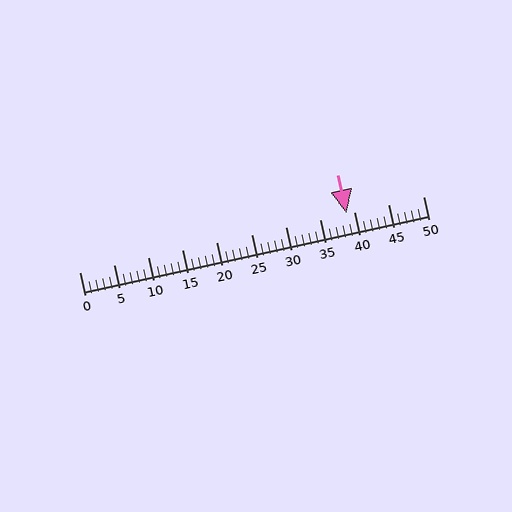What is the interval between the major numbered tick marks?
The major tick marks are spaced 5 units apart.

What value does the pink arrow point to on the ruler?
The pink arrow points to approximately 39.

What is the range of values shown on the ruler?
The ruler shows values from 0 to 50.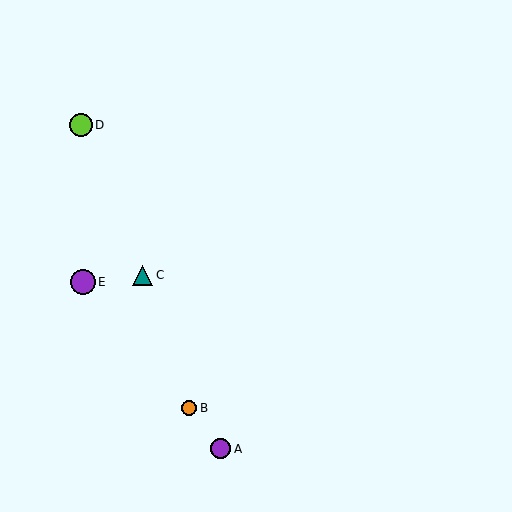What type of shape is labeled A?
Shape A is a purple circle.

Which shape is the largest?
The purple circle (labeled E) is the largest.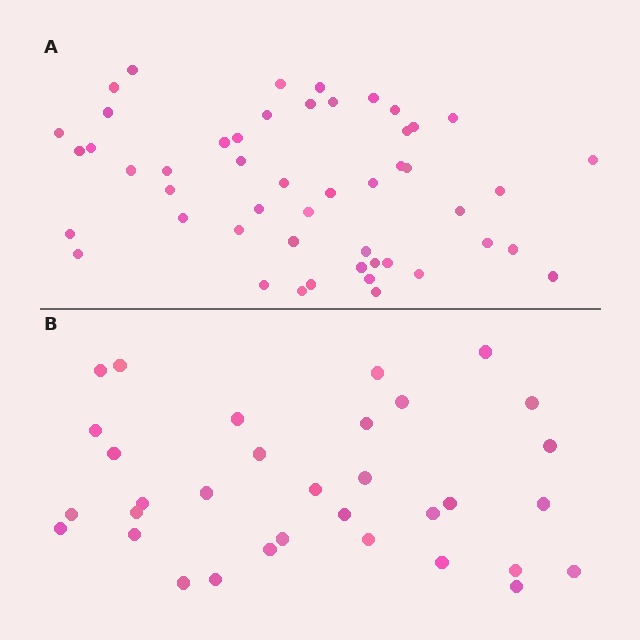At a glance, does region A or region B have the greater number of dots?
Region A (the top region) has more dots.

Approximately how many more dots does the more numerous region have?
Region A has approximately 15 more dots than region B.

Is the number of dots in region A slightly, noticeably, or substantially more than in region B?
Region A has substantially more. The ratio is roughly 1.5 to 1.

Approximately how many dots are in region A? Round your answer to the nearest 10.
About 50 dots.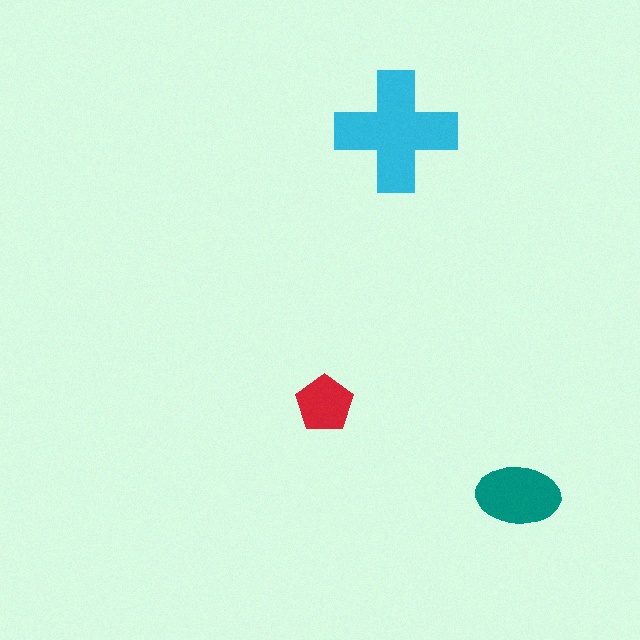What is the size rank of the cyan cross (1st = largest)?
1st.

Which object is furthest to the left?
The red pentagon is leftmost.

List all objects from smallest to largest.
The red pentagon, the teal ellipse, the cyan cross.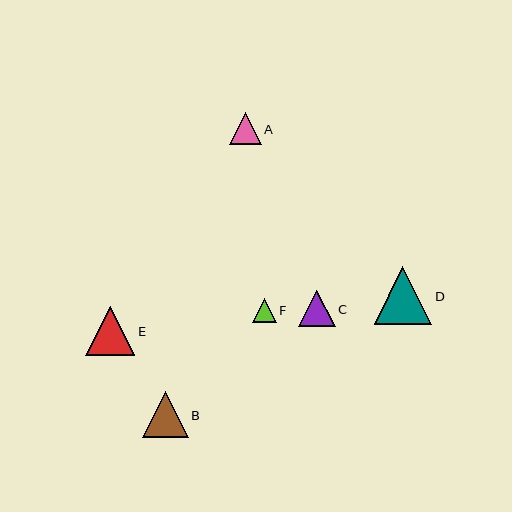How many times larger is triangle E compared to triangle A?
Triangle E is approximately 1.6 times the size of triangle A.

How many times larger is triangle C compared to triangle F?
Triangle C is approximately 1.5 times the size of triangle F.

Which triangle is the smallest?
Triangle F is the smallest with a size of approximately 24 pixels.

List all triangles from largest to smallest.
From largest to smallest: D, E, B, C, A, F.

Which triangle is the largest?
Triangle D is the largest with a size of approximately 58 pixels.